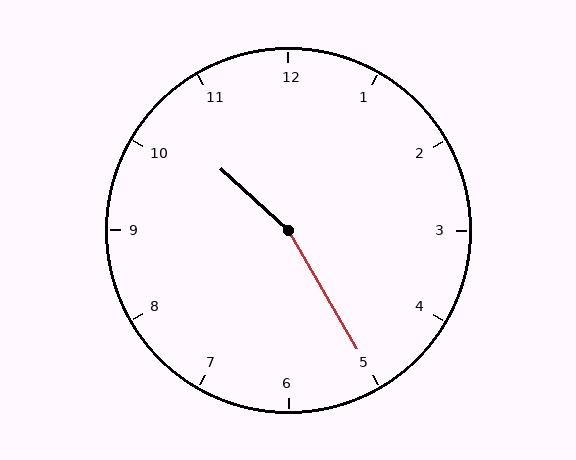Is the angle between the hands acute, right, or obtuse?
It is obtuse.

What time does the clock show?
10:25.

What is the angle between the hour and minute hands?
Approximately 162 degrees.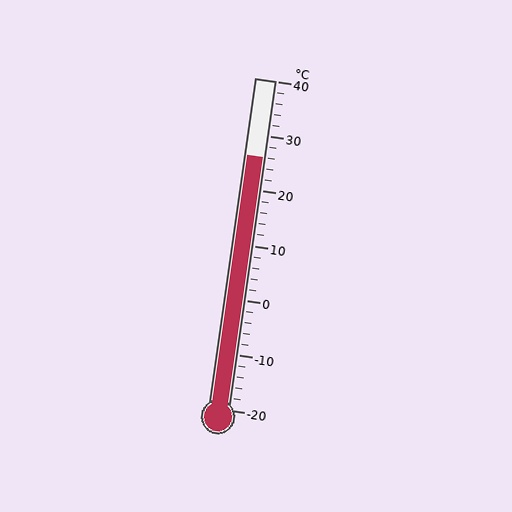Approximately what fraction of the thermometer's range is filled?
The thermometer is filled to approximately 75% of its range.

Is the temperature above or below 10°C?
The temperature is above 10°C.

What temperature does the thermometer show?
The thermometer shows approximately 26°C.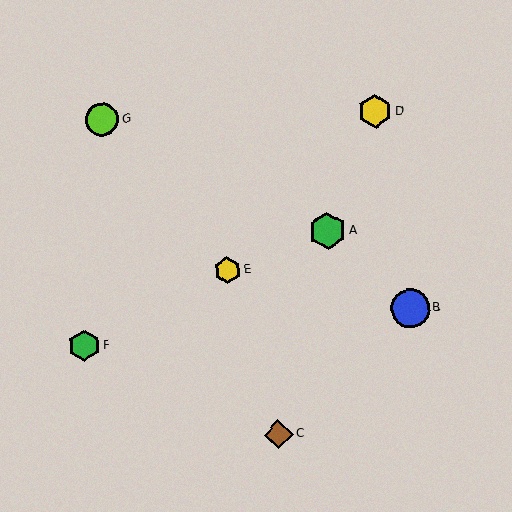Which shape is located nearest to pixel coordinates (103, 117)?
The lime circle (labeled G) at (102, 119) is nearest to that location.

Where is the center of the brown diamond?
The center of the brown diamond is at (279, 434).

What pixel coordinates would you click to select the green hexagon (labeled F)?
Click at (84, 346) to select the green hexagon F.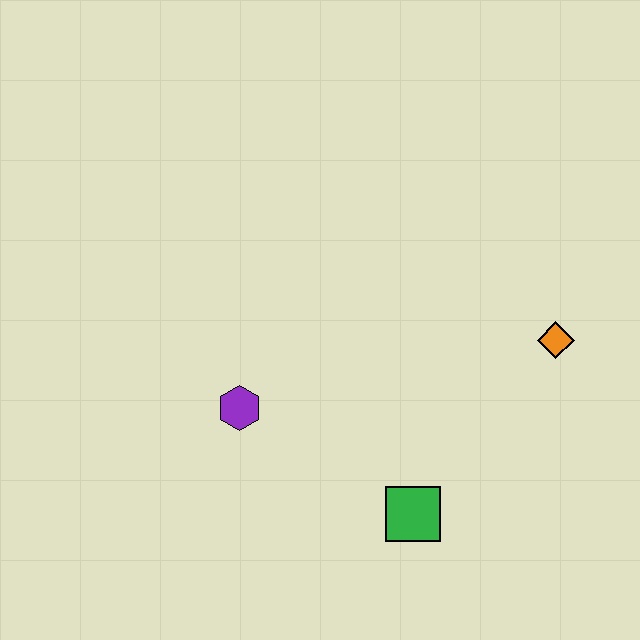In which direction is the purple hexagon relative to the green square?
The purple hexagon is to the left of the green square.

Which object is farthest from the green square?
The orange diamond is farthest from the green square.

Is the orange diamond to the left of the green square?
No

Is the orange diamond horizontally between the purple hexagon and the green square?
No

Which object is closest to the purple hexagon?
The green square is closest to the purple hexagon.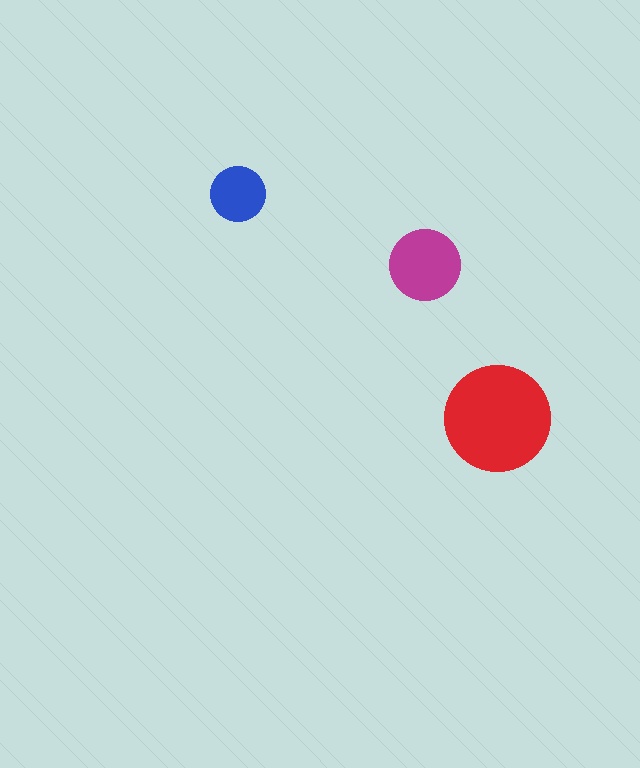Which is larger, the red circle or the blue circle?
The red one.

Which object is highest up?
The blue circle is topmost.